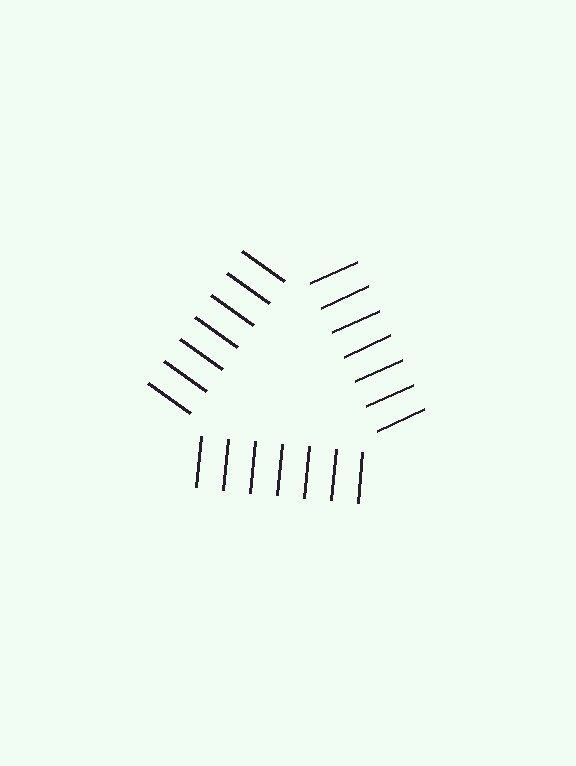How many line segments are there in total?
21 — 7 along each of the 3 edges.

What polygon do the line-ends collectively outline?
An illusory triangle — the line segments terminate on its edges but no continuous stroke is drawn.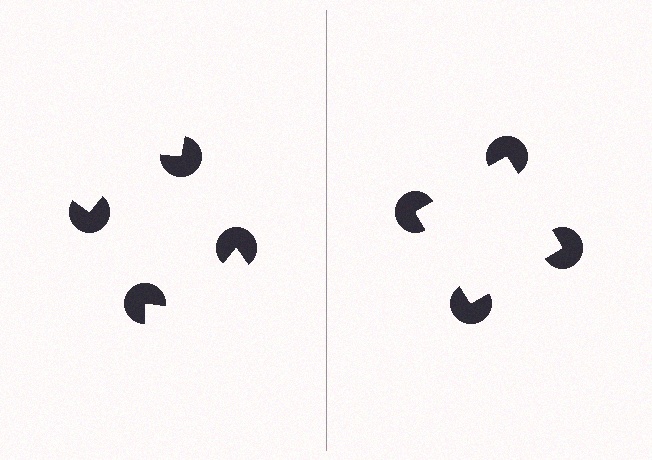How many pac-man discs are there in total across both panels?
8 — 4 on each side.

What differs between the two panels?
The pac-man discs are positioned identically on both sides; only the wedge orientations differ. On the right they align to a square; on the left they are misaligned.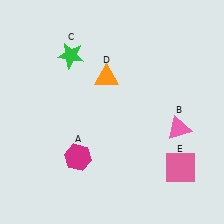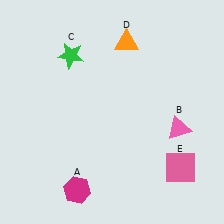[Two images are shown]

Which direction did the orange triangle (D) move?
The orange triangle (D) moved up.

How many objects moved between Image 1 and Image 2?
2 objects moved between the two images.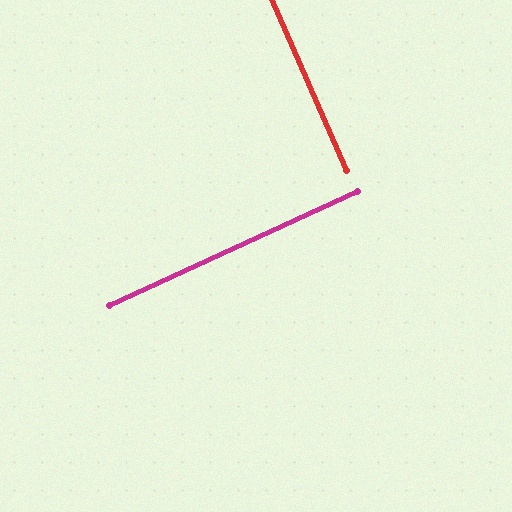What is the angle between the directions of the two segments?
Approximately 89 degrees.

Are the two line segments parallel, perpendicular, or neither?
Perpendicular — they meet at approximately 89°.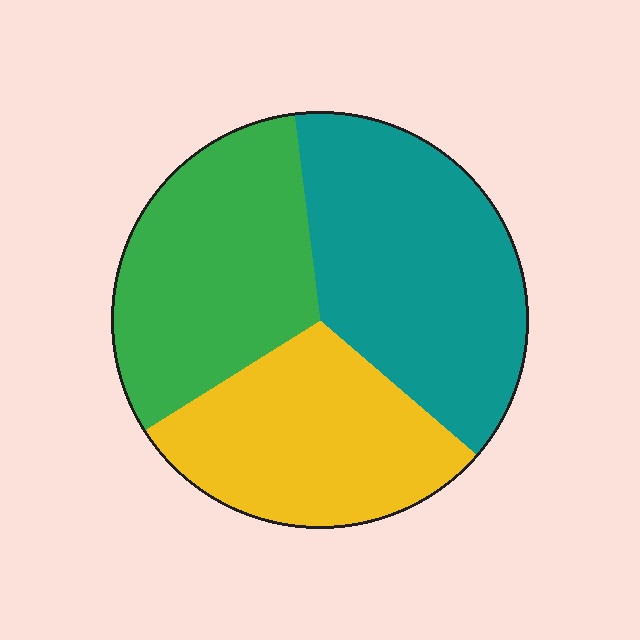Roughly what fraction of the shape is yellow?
Yellow takes up about one third (1/3) of the shape.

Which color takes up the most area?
Teal, at roughly 40%.